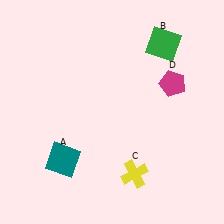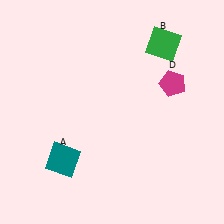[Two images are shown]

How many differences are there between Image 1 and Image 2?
There is 1 difference between the two images.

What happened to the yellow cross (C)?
The yellow cross (C) was removed in Image 2. It was in the bottom-right area of Image 1.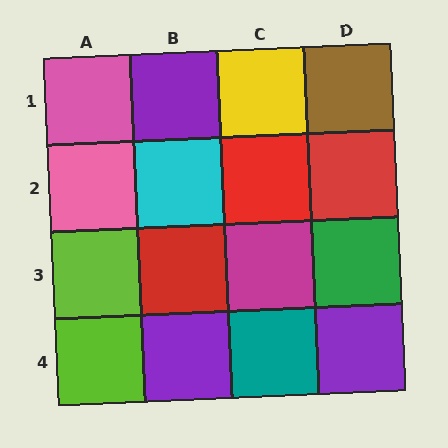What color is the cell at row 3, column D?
Green.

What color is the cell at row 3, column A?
Lime.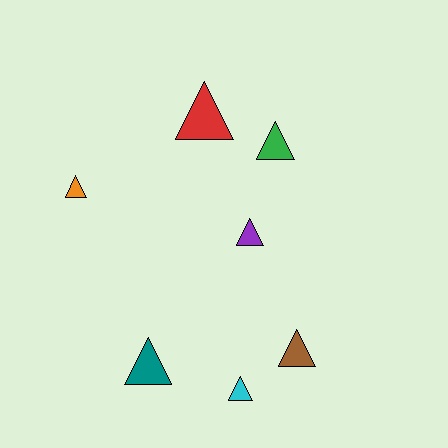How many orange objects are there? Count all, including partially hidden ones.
There is 1 orange object.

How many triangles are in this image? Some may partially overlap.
There are 7 triangles.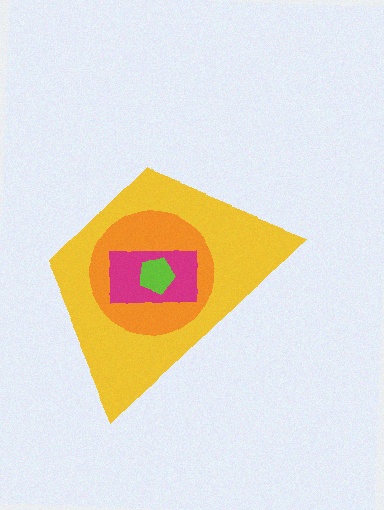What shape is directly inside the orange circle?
The magenta rectangle.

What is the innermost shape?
The lime pentagon.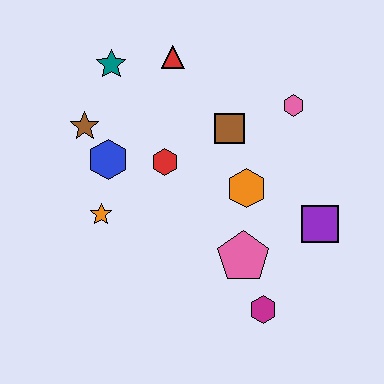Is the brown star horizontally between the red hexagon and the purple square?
No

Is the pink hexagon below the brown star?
No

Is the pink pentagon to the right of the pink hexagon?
No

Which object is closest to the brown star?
The blue hexagon is closest to the brown star.